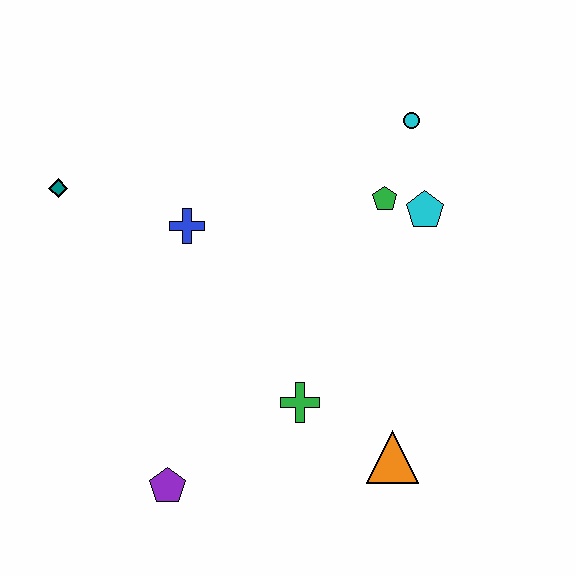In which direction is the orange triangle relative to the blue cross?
The orange triangle is below the blue cross.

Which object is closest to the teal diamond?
The blue cross is closest to the teal diamond.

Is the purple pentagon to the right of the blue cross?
No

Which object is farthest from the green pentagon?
The purple pentagon is farthest from the green pentagon.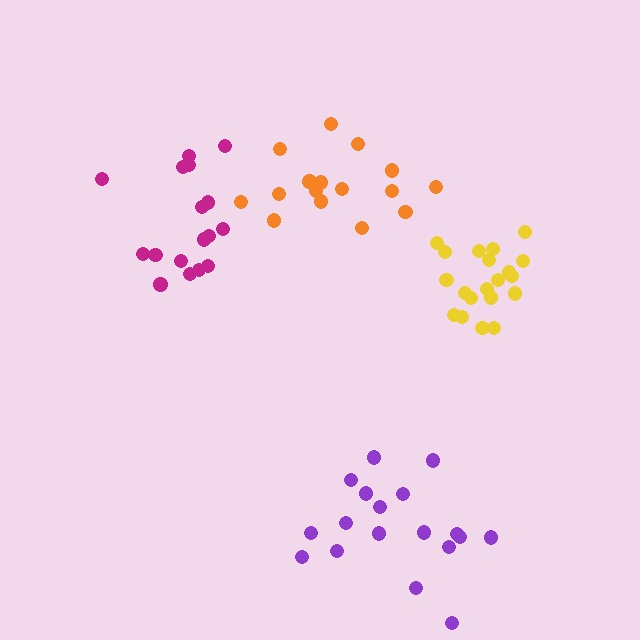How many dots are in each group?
Group 1: 18 dots, Group 2: 17 dots, Group 3: 16 dots, Group 4: 20 dots (71 total).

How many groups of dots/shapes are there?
There are 4 groups.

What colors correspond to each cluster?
The clusters are colored: purple, magenta, orange, yellow.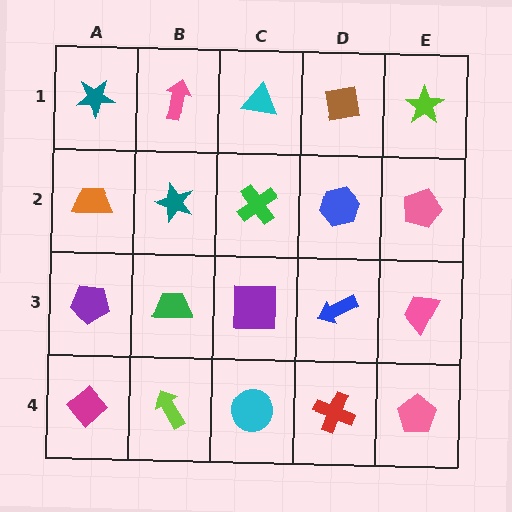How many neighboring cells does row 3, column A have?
3.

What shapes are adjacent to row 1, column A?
An orange trapezoid (row 2, column A), a pink arrow (row 1, column B).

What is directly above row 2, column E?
A lime star.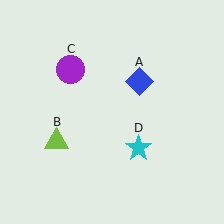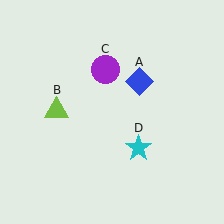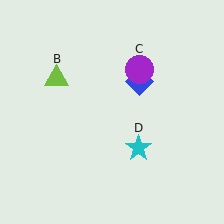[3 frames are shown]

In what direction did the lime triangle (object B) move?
The lime triangle (object B) moved up.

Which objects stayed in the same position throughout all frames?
Blue diamond (object A) and cyan star (object D) remained stationary.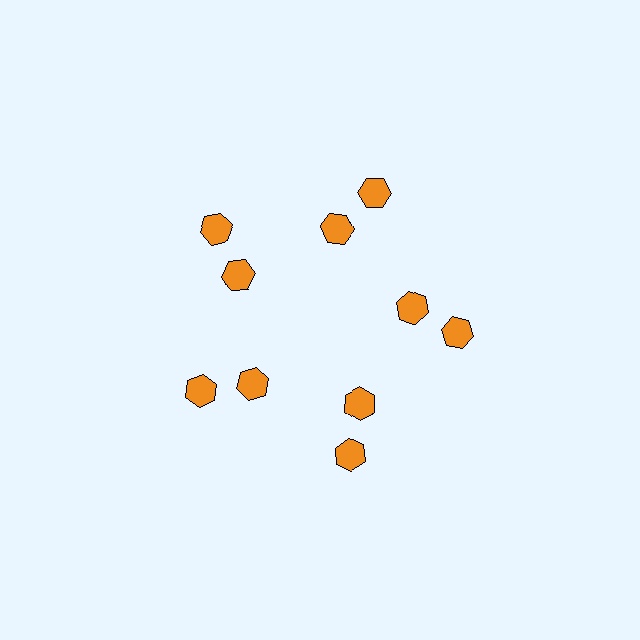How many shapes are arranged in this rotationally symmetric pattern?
There are 10 shapes, arranged in 5 groups of 2.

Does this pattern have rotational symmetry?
Yes, this pattern has 5-fold rotational symmetry. It looks the same after rotating 72 degrees around the center.